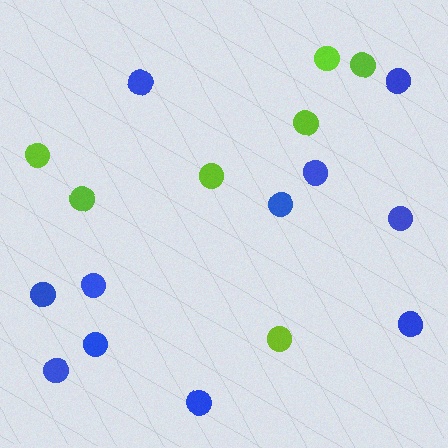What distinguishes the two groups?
There are 2 groups: one group of blue circles (11) and one group of lime circles (7).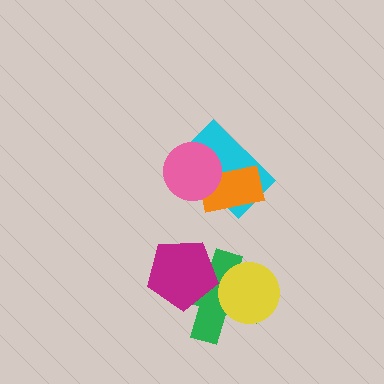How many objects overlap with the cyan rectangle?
2 objects overlap with the cyan rectangle.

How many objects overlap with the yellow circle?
1 object overlaps with the yellow circle.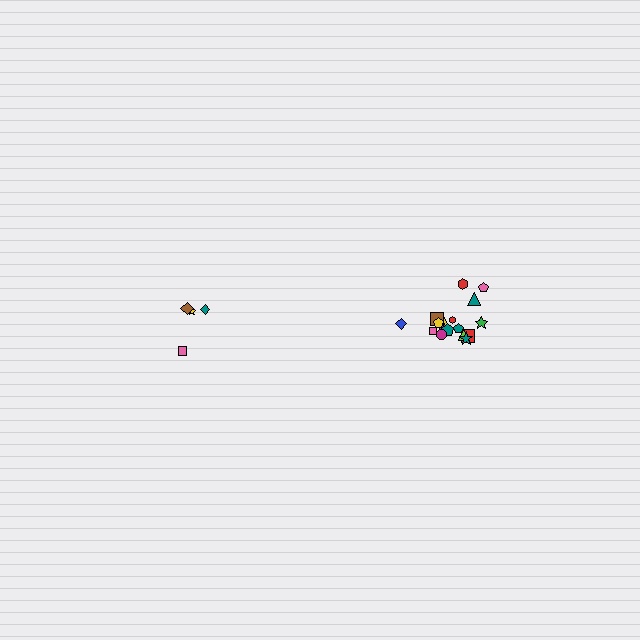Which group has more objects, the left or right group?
The right group.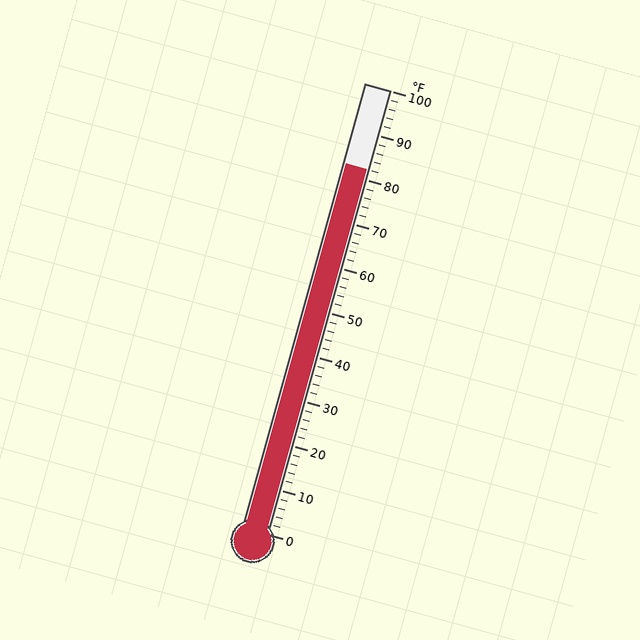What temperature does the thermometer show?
The thermometer shows approximately 82°F.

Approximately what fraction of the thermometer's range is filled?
The thermometer is filled to approximately 80% of its range.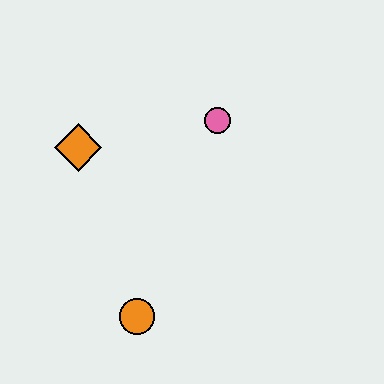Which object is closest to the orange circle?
The orange diamond is closest to the orange circle.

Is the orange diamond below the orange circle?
No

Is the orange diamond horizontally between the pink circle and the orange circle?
No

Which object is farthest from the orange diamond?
The orange circle is farthest from the orange diamond.